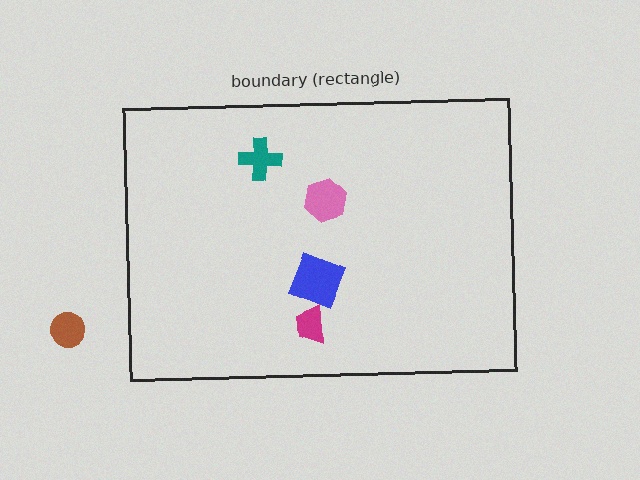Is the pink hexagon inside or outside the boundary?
Inside.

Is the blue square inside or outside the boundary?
Inside.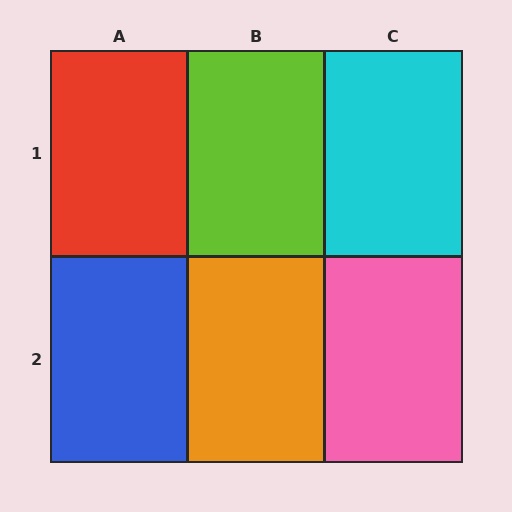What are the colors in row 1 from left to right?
Red, lime, cyan.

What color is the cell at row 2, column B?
Orange.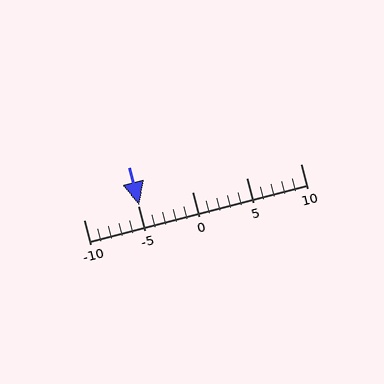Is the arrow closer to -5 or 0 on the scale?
The arrow is closer to -5.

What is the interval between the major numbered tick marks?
The major tick marks are spaced 5 units apart.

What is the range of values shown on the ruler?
The ruler shows values from -10 to 10.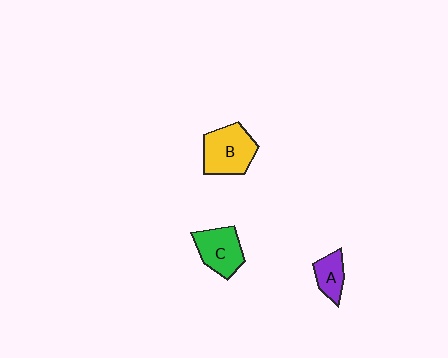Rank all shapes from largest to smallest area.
From largest to smallest: B (yellow), C (green), A (purple).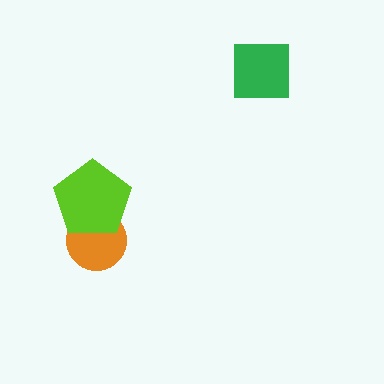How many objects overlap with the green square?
0 objects overlap with the green square.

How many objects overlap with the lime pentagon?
1 object overlaps with the lime pentagon.